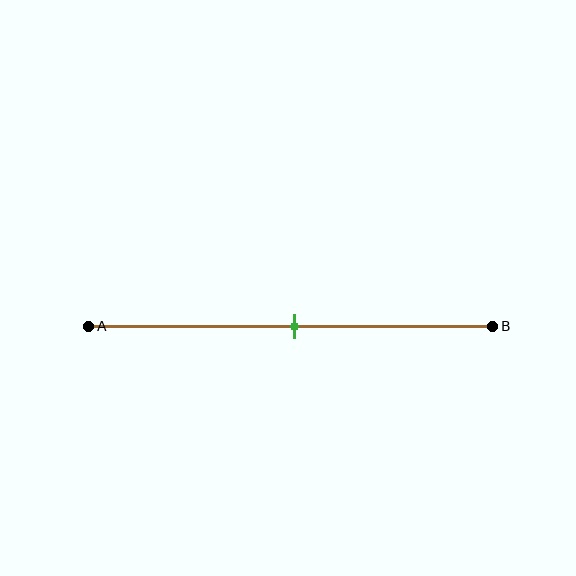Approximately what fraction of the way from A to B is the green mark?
The green mark is approximately 50% of the way from A to B.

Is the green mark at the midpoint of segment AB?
Yes, the mark is approximately at the midpoint.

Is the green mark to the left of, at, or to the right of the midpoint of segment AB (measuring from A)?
The green mark is approximately at the midpoint of segment AB.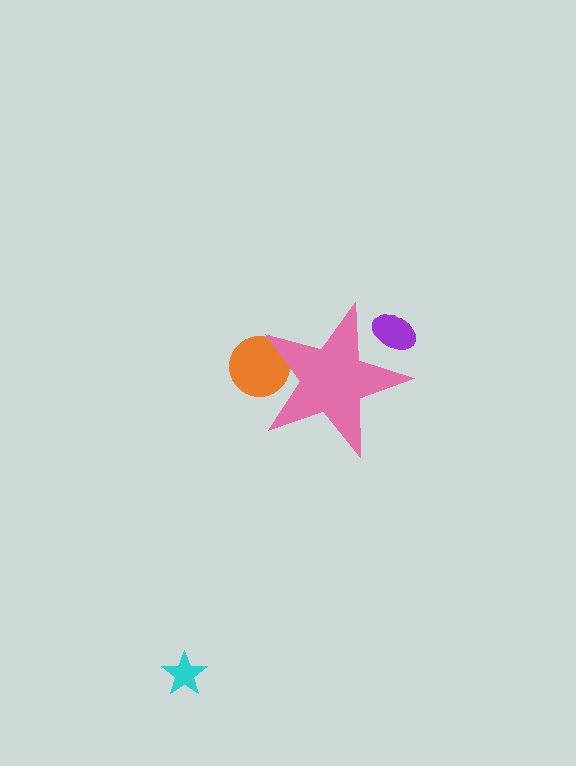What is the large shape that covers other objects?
A pink star.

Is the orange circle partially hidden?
Yes, the orange circle is partially hidden behind the pink star.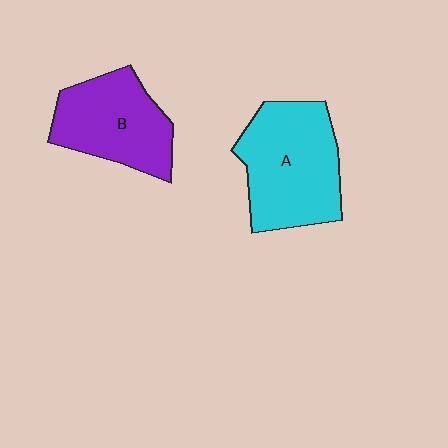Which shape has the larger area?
Shape A (cyan).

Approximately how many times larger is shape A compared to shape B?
Approximately 1.2 times.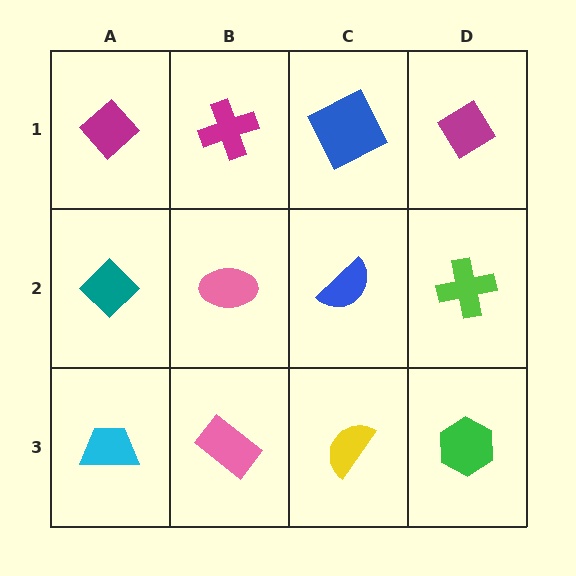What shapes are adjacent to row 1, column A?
A teal diamond (row 2, column A), a magenta cross (row 1, column B).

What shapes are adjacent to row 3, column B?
A pink ellipse (row 2, column B), a cyan trapezoid (row 3, column A), a yellow semicircle (row 3, column C).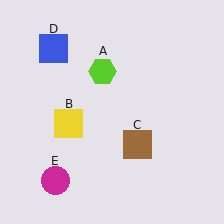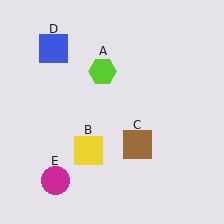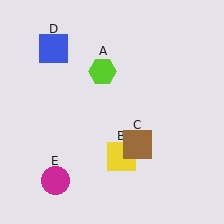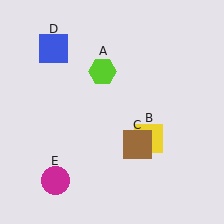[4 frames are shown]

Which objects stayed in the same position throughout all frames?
Lime hexagon (object A) and brown square (object C) and blue square (object D) and magenta circle (object E) remained stationary.